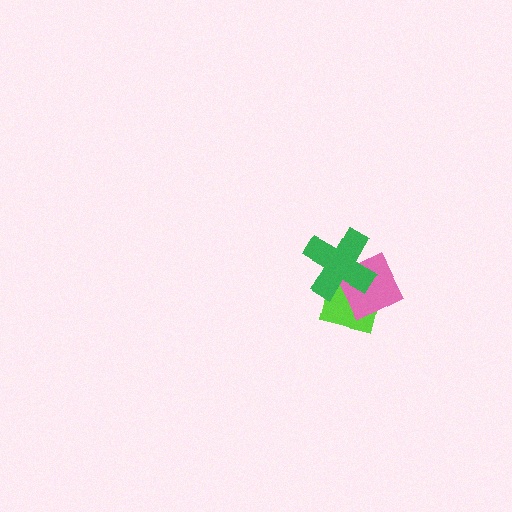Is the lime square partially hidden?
Yes, it is partially covered by another shape.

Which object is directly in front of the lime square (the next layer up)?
The pink diamond is directly in front of the lime square.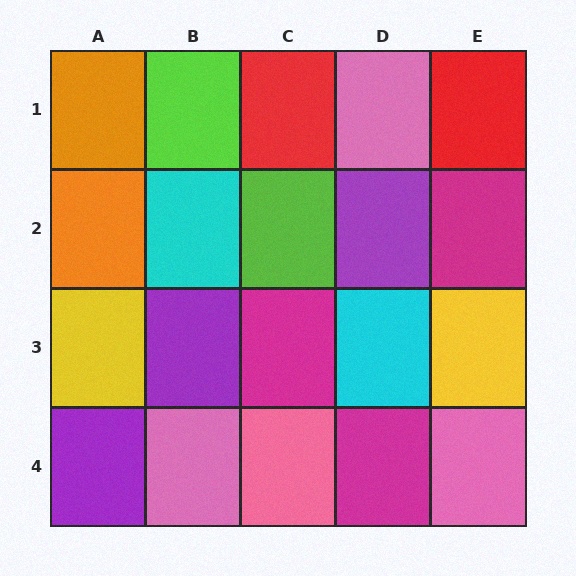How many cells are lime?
2 cells are lime.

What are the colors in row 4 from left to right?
Purple, pink, pink, magenta, pink.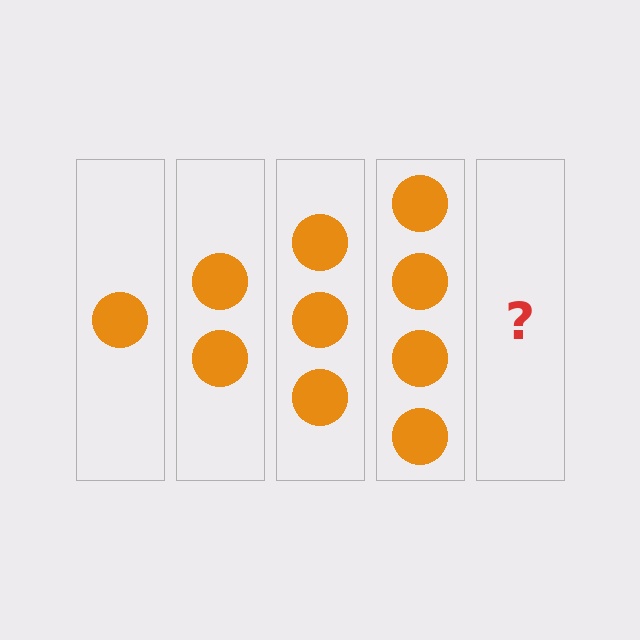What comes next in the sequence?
The next element should be 5 circles.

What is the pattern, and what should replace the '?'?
The pattern is that each step adds one more circle. The '?' should be 5 circles.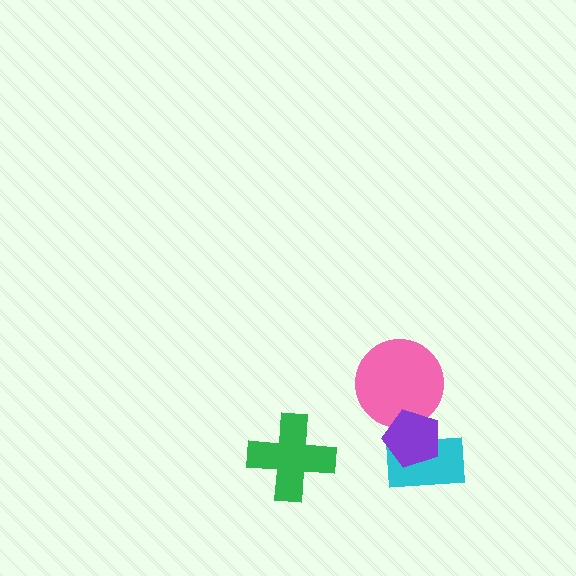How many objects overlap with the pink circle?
1 object overlaps with the pink circle.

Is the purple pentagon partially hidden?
No, no other shape covers it.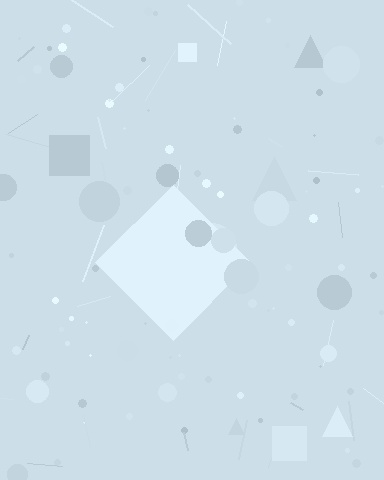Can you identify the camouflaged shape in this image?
The camouflaged shape is a diamond.